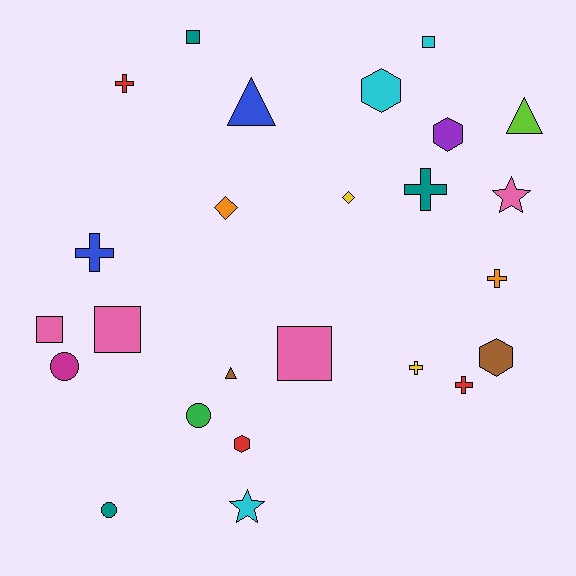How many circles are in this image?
There are 3 circles.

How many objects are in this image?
There are 25 objects.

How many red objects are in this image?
There are 3 red objects.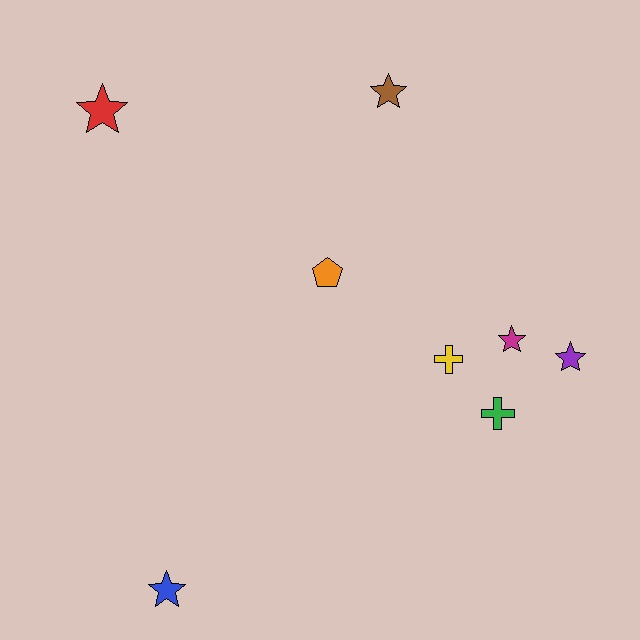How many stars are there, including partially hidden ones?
There are 5 stars.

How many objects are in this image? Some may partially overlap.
There are 8 objects.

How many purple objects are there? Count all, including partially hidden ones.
There is 1 purple object.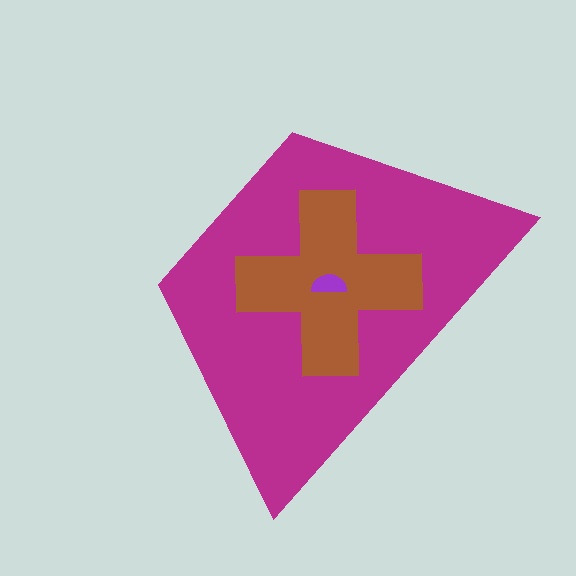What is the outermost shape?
The magenta trapezoid.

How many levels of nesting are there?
3.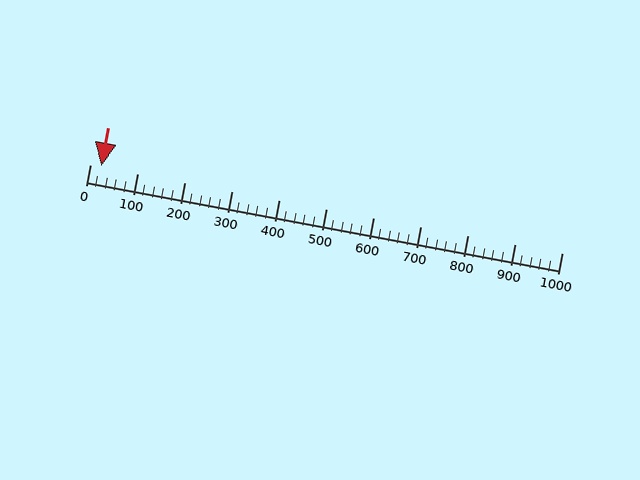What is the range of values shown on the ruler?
The ruler shows values from 0 to 1000.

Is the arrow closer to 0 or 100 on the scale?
The arrow is closer to 0.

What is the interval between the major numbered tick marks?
The major tick marks are spaced 100 units apart.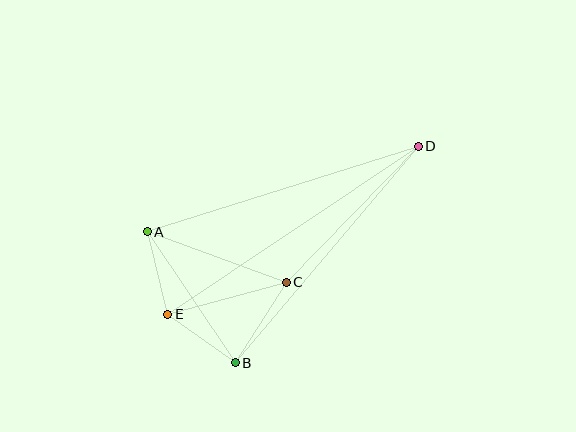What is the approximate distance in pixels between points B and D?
The distance between B and D is approximately 283 pixels.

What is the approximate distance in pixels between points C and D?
The distance between C and D is approximately 189 pixels.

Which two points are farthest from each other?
Points D and E are farthest from each other.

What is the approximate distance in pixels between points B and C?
The distance between B and C is approximately 95 pixels.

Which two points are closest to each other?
Points B and E are closest to each other.